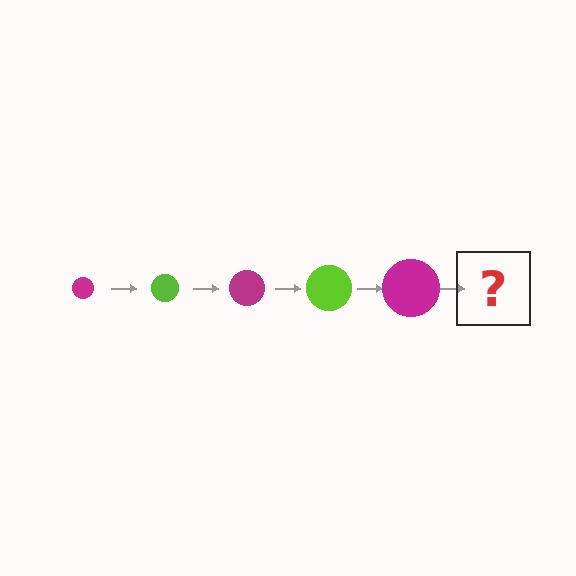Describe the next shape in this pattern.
It should be a lime circle, larger than the previous one.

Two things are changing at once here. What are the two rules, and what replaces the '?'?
The two rules are that the circle grows larger each step and the color cycles through magenta and lime. The '?' should be a lime circle, larger than the previous one.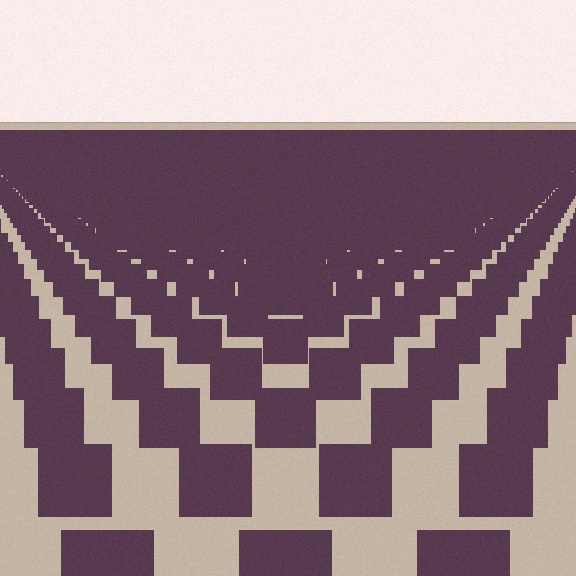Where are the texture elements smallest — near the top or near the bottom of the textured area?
Near the top.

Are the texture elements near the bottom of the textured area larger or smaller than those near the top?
Larger. Near the bottom, elements are closer to the viewer and appear at a bigger on-screen size.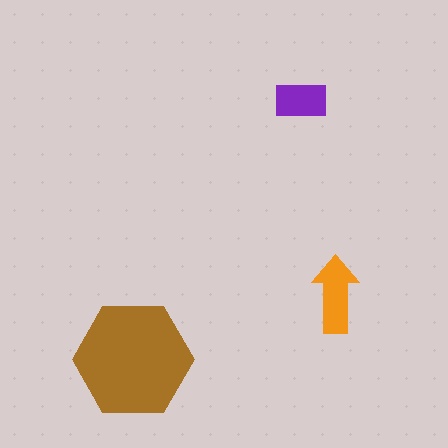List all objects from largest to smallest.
The brown hexagon, the orange arrow, the purple rectangle.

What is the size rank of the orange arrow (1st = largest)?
2nd.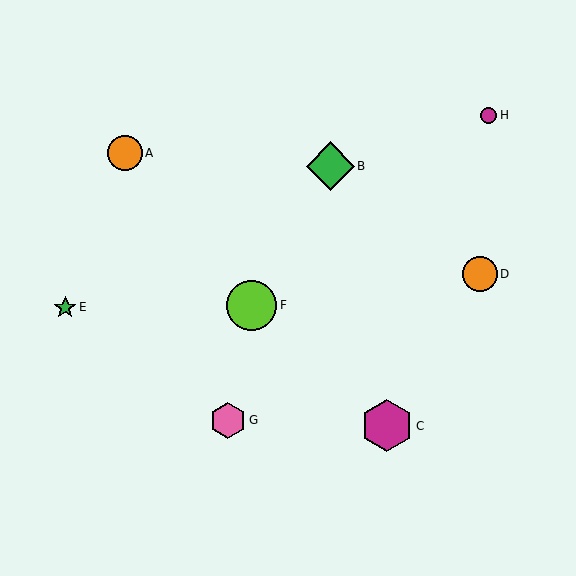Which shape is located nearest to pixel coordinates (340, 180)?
The green diamond (labeled B) at (330, 166) is nearest to that location.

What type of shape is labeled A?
Shape A is an orange circle.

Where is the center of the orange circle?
The center of the orange circle is at (480, 274).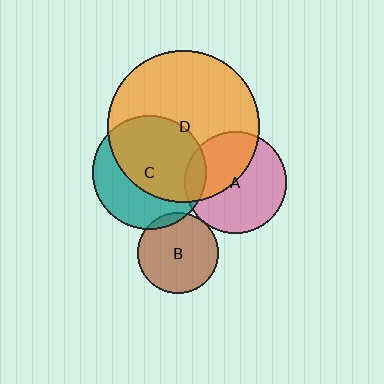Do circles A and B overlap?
Yes.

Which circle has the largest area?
Circle D (orange).